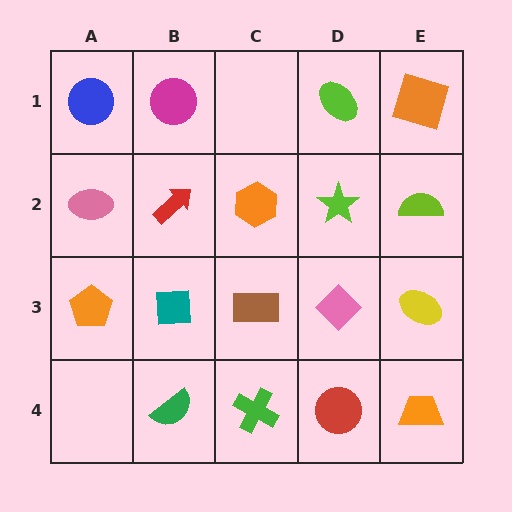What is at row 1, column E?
An orange square.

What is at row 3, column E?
A yellow ellipse.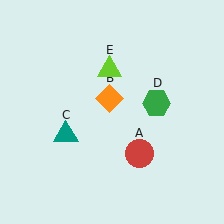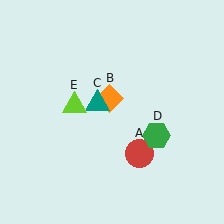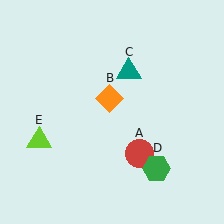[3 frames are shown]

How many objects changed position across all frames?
3 objects changed position: teal triangle (object C), green hexagon (object D), lime triangle (object E).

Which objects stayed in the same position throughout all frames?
Red circle (object A) and orange diamond (object B) remained stationary.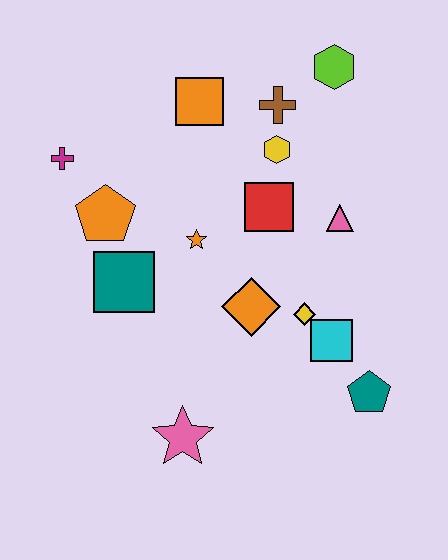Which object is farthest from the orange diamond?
The lime hexagon is farthest from the orange diamond.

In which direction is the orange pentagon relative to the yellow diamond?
The orange pentagon is to the left of the yellow diamond.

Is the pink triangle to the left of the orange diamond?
No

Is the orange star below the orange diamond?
No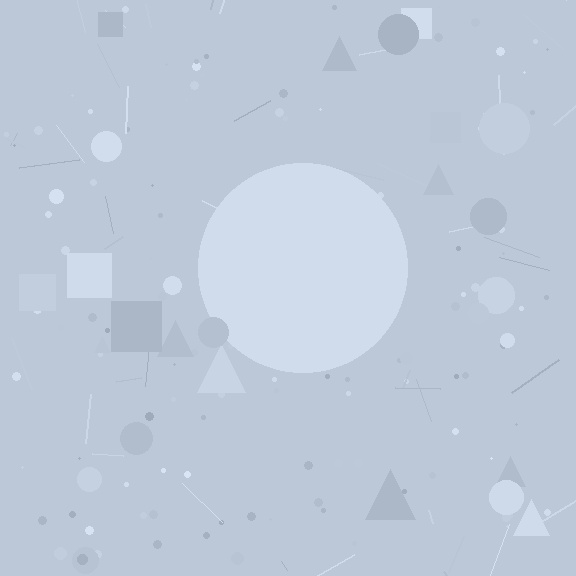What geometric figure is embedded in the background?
A circle is embedded in the background.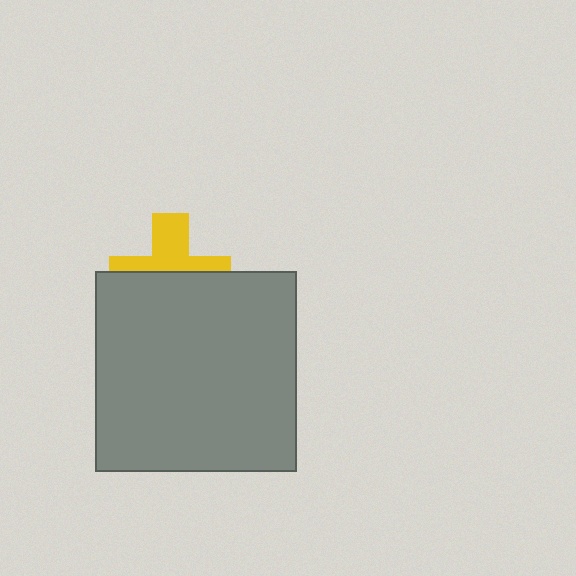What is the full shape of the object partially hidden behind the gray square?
The partially hidden object is a yellow cross.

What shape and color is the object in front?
The object in front is a gray square.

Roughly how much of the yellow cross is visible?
About half of it is visible (roughly 45%).